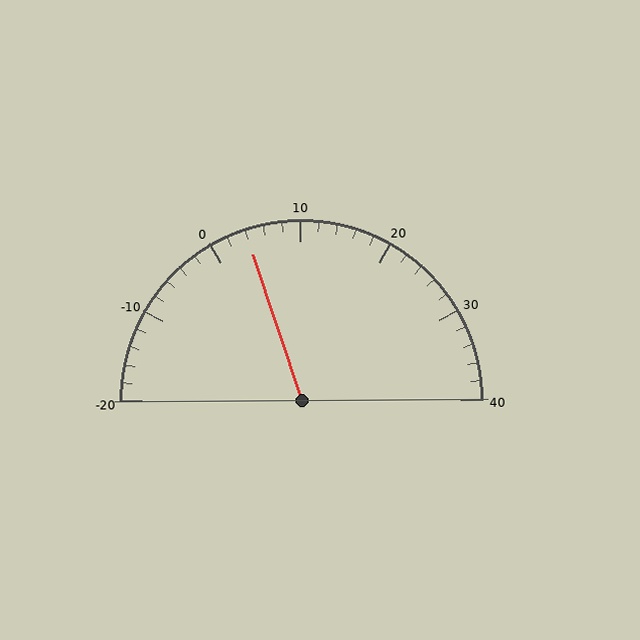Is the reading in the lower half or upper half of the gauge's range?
The reading is in the lower half of the range (-20 to 40).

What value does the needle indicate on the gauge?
The needle indicates approximately 4.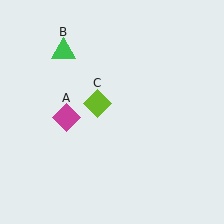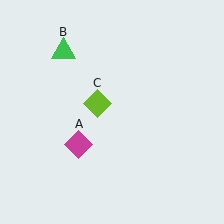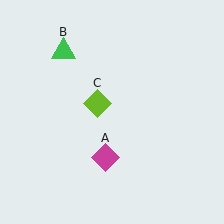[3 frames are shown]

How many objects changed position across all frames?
1 object changed position: magenta diamond (object A).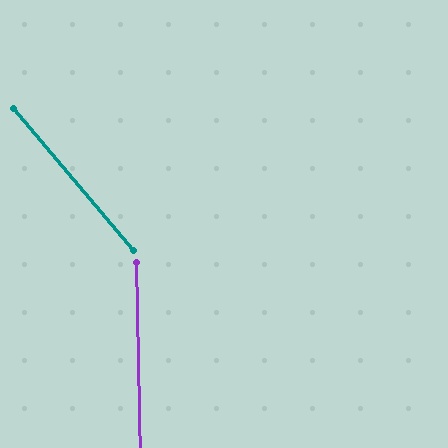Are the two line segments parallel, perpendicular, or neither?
Neither parallel nor perpendicular — they differ by about 39°.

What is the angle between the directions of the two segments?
Approximately 39 degrees.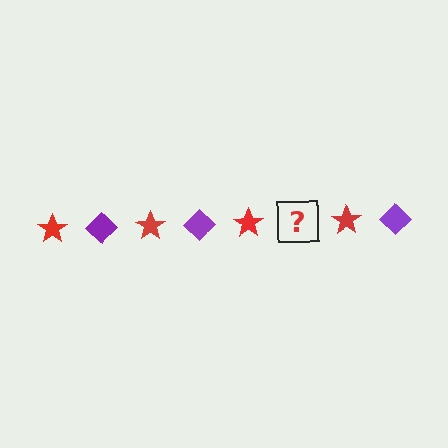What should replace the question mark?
The question mark should be replaced with a purple diamond.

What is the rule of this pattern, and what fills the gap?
The rule is that the pattern alternates between red star and purple diamond. The gap should be filled with a purple diamond.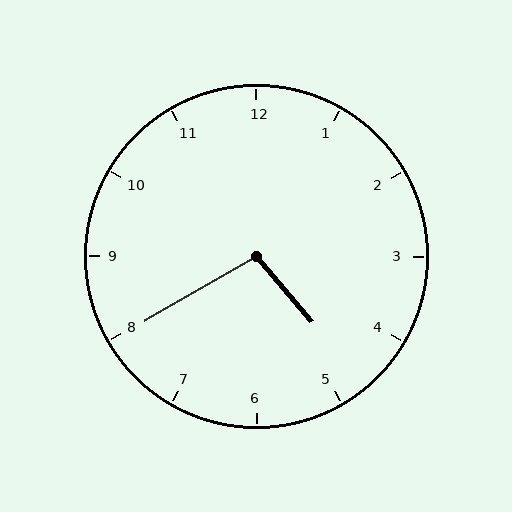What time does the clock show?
4:40.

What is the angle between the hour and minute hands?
Approximately 100 degrees.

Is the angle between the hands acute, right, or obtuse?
It is obtuse.